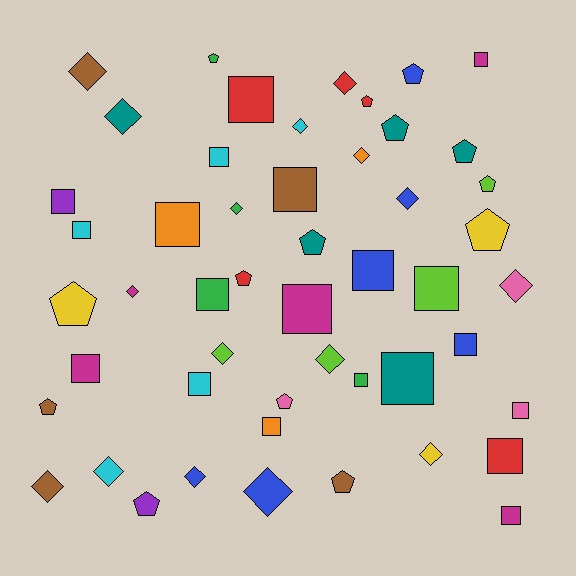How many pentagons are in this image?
There are 14 pentagons.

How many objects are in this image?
There are 50 objects.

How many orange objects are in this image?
There are 3 orange objects.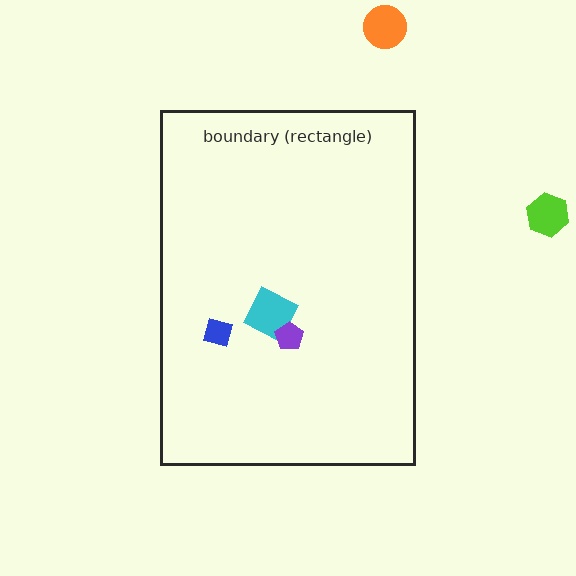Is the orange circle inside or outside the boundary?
Outside.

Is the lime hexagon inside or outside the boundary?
Outside.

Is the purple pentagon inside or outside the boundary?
Inside.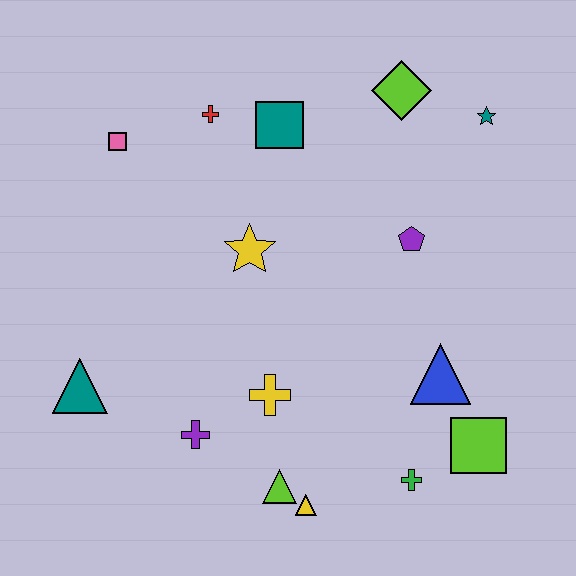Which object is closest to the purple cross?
The yellow cross is closest to the purple cross.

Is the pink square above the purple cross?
Yes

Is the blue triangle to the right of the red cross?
Yes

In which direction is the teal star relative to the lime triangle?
The teal star is above the lime triangle.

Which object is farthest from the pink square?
The lime square is farthest from the pink square.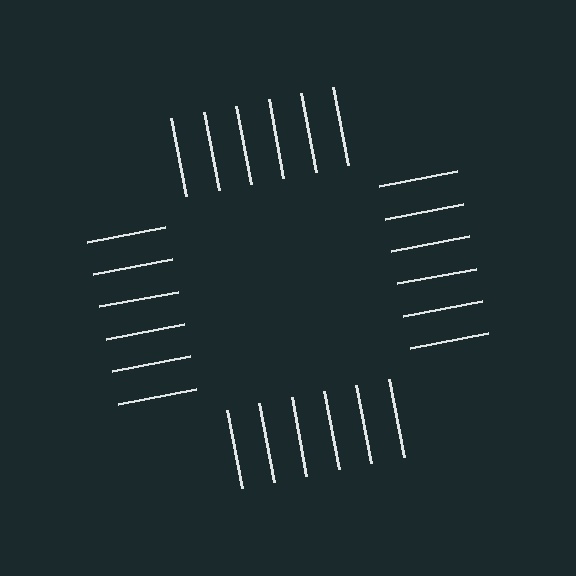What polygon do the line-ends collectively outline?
An illusory square — the line segments terminate on its edges but no continuous stroke is drawn.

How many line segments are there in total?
24 — 6 along each of the 4 edges.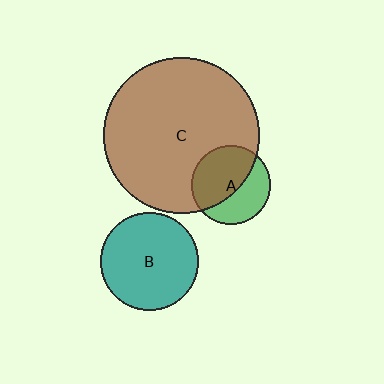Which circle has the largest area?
Circle C (brown).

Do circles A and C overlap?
Yes.